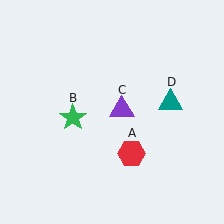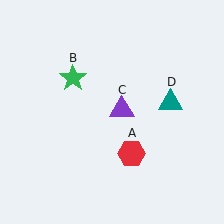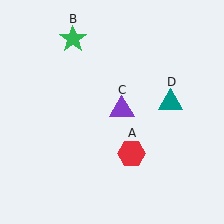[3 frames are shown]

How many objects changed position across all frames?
1 object changed position: green star (object B).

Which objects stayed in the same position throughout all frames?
Red hexagon (object A) and purple triangle (object C) and teal triangle (object D) remained stationary.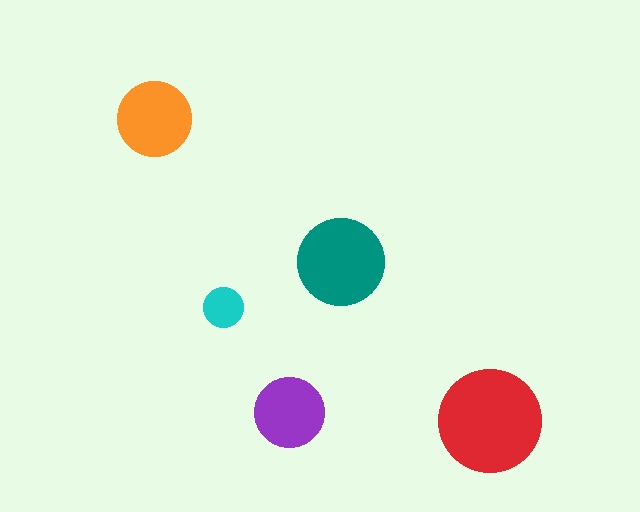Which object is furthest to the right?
The red circle is rightmost.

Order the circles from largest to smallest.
the red one, the teal one, the orange one, the purple one, the cyan one.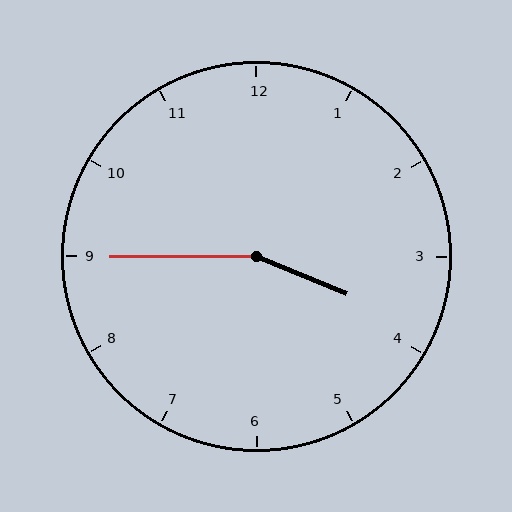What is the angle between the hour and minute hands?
Approximately 158 degrees.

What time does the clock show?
3:45.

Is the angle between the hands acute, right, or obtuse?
It is obtuse.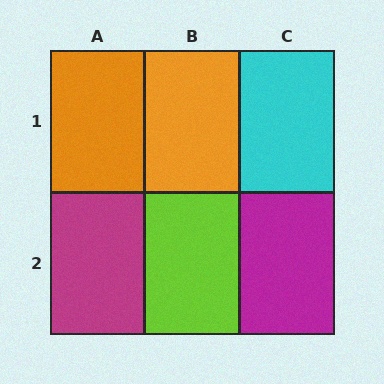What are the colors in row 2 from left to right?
Magenta, lime, magenta.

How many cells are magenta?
2 cells are magenta.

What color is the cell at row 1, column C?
Cyan.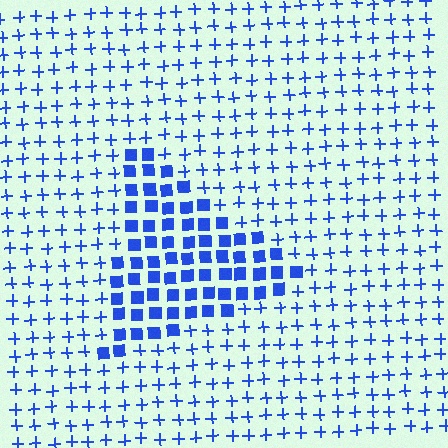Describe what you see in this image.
The image is filled with small blue elements arranged in a uniform grid. A triangle-shaped region contains squares, while the surrounding area contains plus signs. The boundary is defined purely by the change in element shape.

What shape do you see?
I see a triangle.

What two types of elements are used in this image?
The image uses squares inside the triangle region and plus signs outside it.